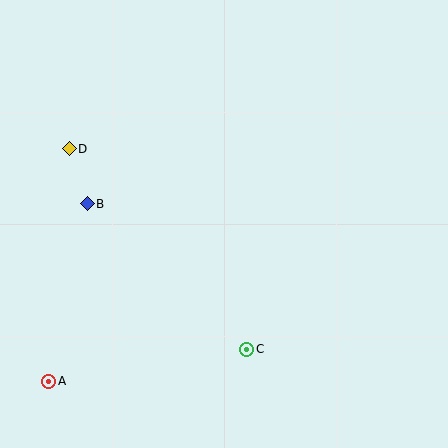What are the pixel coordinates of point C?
Point C is at (247, 349).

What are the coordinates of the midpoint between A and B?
The midpoint between A and B is at (68, 293).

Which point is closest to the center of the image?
Point C at (247, 349) is closest to the center.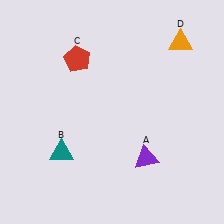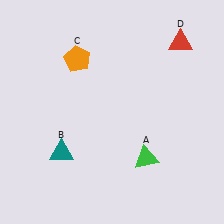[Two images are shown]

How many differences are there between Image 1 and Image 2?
There are 3 differences between the two images.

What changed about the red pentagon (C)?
In Image 1, C is red. In Image 2, it changed to orange.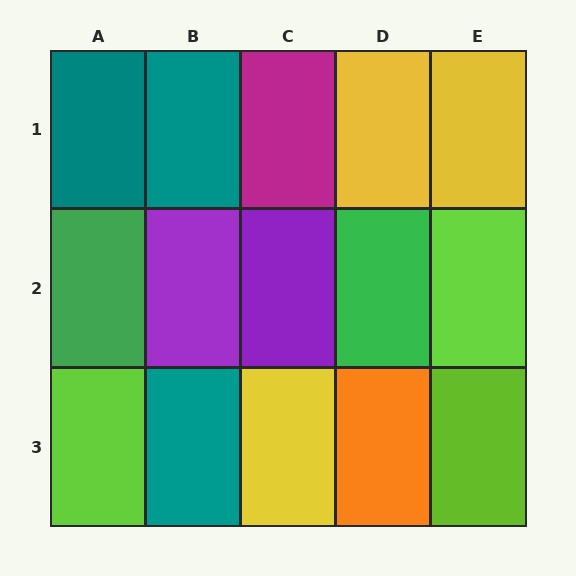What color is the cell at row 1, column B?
Teal.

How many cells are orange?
1 cell is orange.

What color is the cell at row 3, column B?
Teal.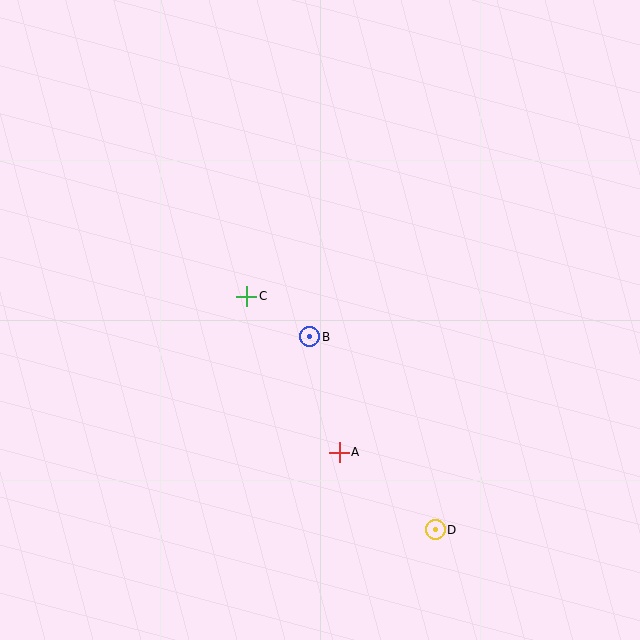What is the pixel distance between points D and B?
The distance between D and B is 230 pixels.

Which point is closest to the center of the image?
Point B at (310, 337) is closest to the center.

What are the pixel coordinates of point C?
Point C is at (247, 296).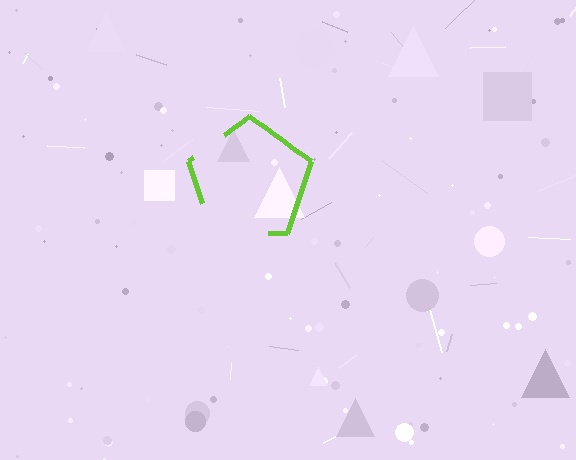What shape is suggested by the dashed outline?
The dashed outline suggests a pentagon.